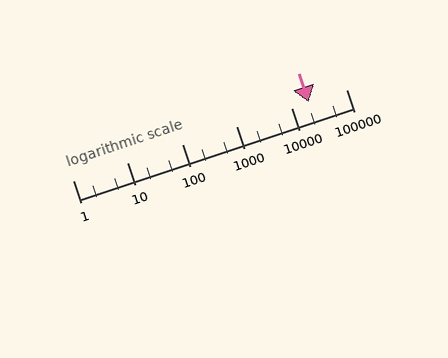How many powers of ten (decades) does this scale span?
The scale spans 5 decades, from 1 to 100000.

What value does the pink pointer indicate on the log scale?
The pointer indicates approximately 21000.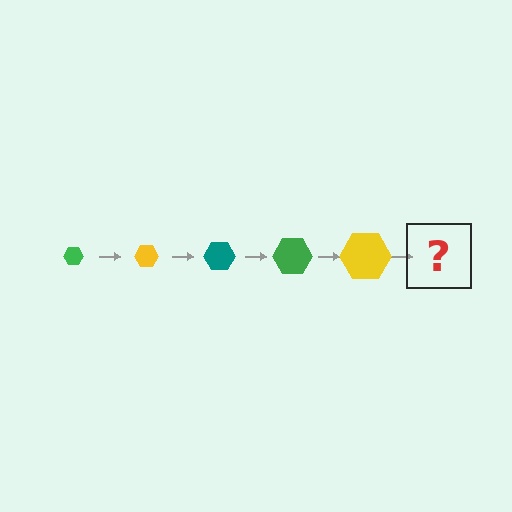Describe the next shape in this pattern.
It should be a teal hexagon, larger than the previous one.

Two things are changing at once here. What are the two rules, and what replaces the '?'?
The two rules are that the hexagon grows larger each step and the color cycles through green, yellow, and teal. The '?' should be a teal hexagon, larger than the previous one.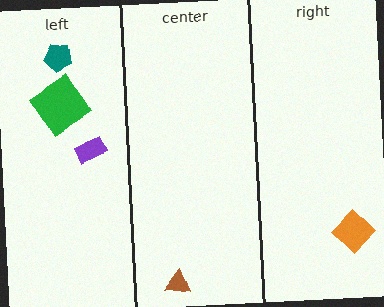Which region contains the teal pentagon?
The left region.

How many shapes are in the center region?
1.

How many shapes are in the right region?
1.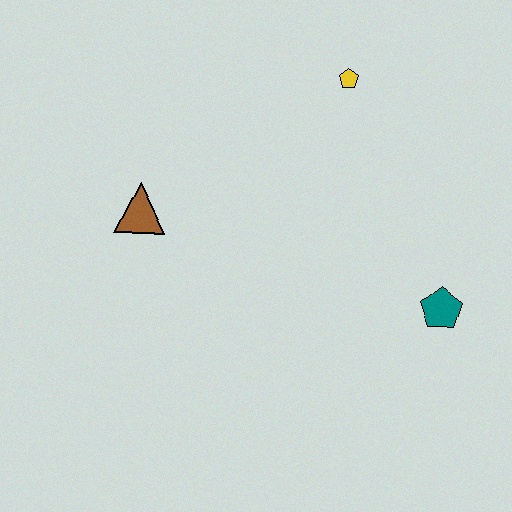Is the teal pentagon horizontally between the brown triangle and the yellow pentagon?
No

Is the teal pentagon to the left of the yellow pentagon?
No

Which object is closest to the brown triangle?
The yellow pentagon is closest to the brown triangle.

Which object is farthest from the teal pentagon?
The brown triangle is farthest from the teal pentagon.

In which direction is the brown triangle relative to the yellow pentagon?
The brown triangle is to the left of the yellow pentagon.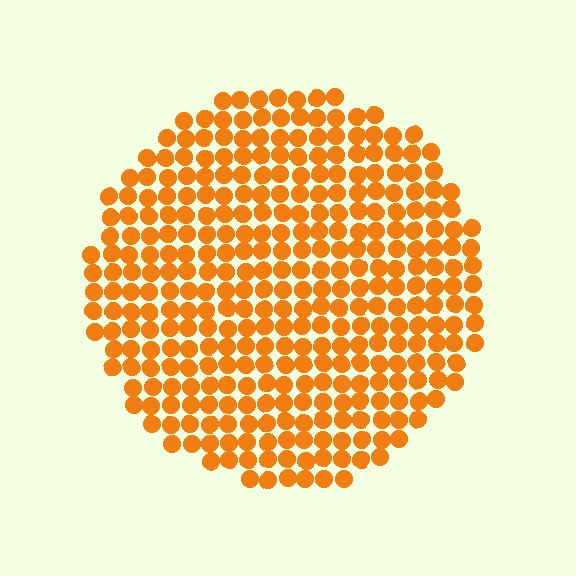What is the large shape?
The large shape is a circle.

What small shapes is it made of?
It is made of small circles.